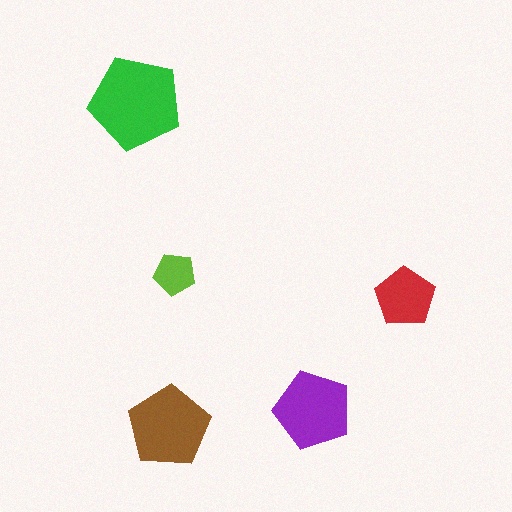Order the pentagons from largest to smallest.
the green one, the brown one, the purple one, the red one, the lime one.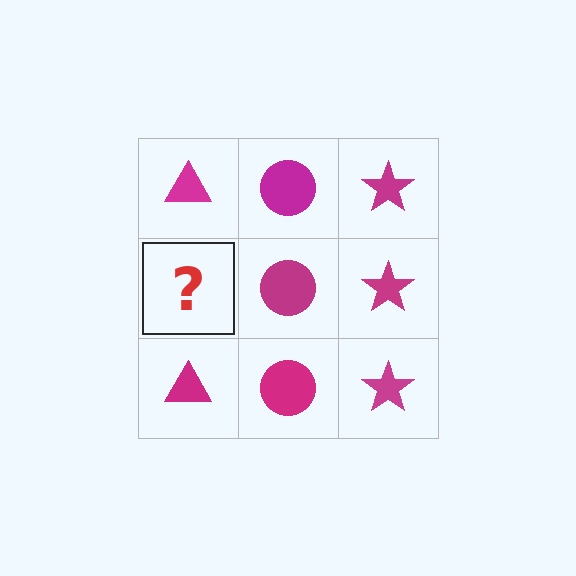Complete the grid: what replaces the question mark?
The question mark should be replaced with a magenta triangle.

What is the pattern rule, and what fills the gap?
The rule is that each column has a consistent shape. The gap should be filled with a magenta triangle.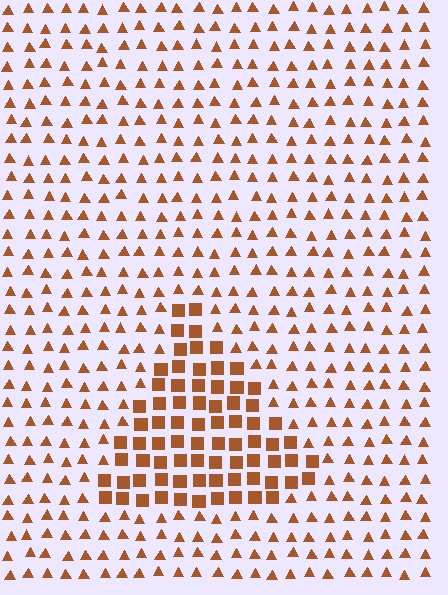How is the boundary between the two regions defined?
The boundary is defined by a change in element shape: squares inside vs. triangles outside. All elements share the same color and spacing.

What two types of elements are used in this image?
The image uses squares inside the triangle region and triangles outside it.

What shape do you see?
I see a triangle.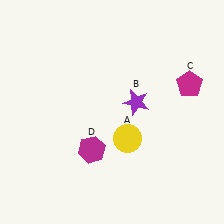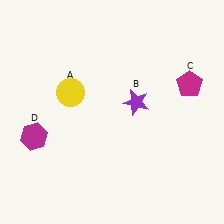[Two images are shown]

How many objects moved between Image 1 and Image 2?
2 objects moved between the two images.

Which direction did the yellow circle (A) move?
The yellow circle (A) moved left.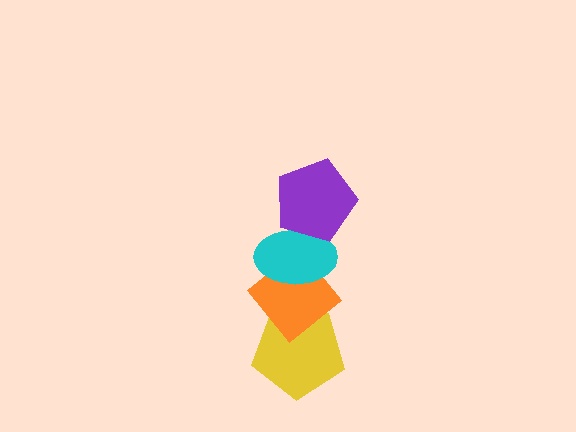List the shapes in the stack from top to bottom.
From top to bottom: the purple pentagon, the cyan ellipse, the orange diamond, the yellow pentagon.